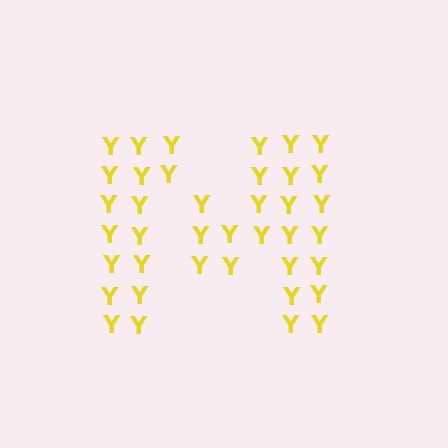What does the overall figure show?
The overall figure shows the letter M.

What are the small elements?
The small elements are letter Y's.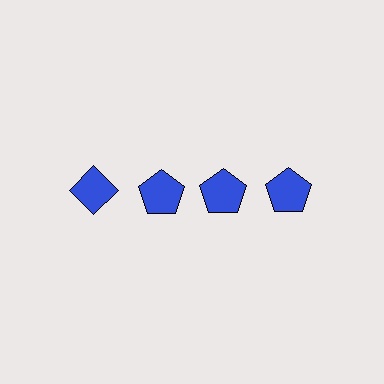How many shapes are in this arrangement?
There are 4 shapes arranged in a grid pattern.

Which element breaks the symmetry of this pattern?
The blue diamond in the top row, leftmost column breaks the symmetry. All other shapes are blue pentagons.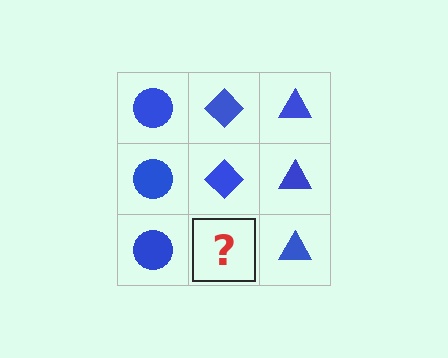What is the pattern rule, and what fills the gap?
The rule is that each column has a consistent shape. The gap should be filled with a blue diamond.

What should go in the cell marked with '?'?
The missing cell should contain a blue diamond.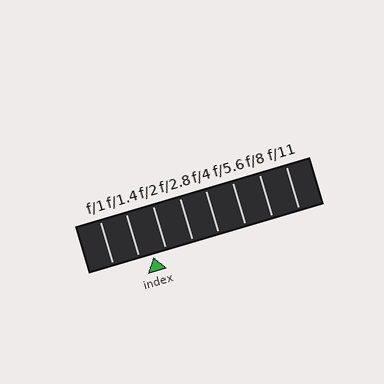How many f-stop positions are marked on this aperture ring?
There are 8 f-stop positions marked.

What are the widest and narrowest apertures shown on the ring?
The widest aperture shown is f/1 and the narrowest is f/11.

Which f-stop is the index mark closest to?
The index mark is closest to f/2.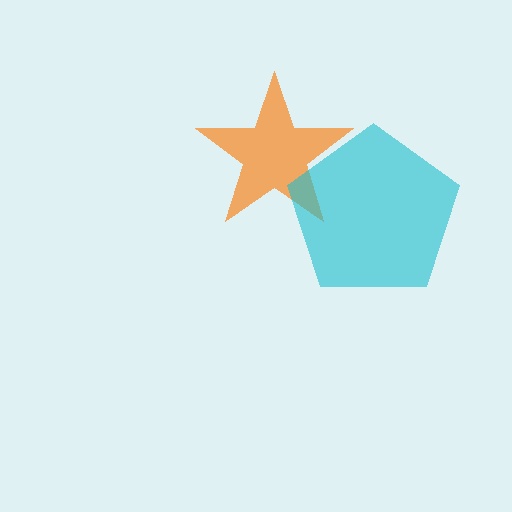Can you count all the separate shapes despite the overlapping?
Yes, there are 2 separate shapes.